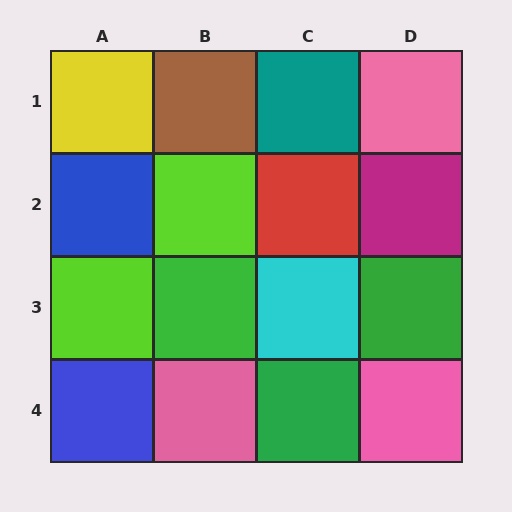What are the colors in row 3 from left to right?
Lime, green, cyan, green.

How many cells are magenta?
1 cell is magenta.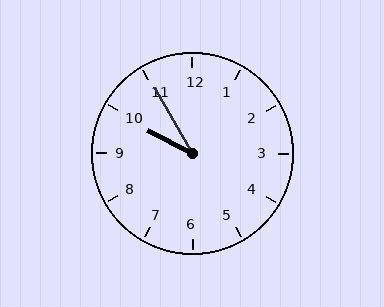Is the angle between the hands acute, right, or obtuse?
It is acute.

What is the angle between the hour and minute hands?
Approximately 32 degrees.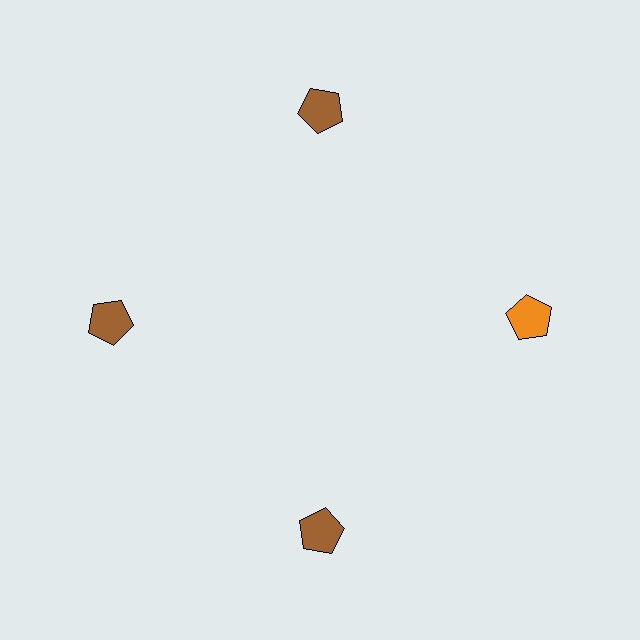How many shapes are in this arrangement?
There are 4 shapes arranged in a ring pattern.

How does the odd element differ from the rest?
It has a different color: orange instead of brown.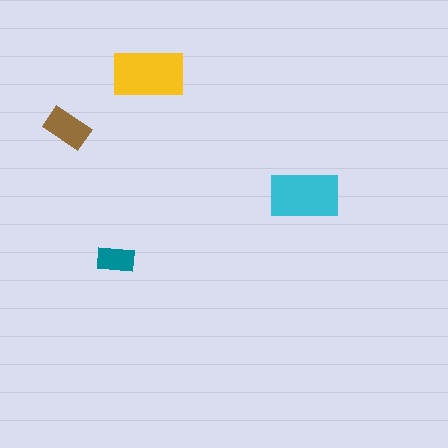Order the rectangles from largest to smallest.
the yellow one, the cyan one, the brown one, the teal one.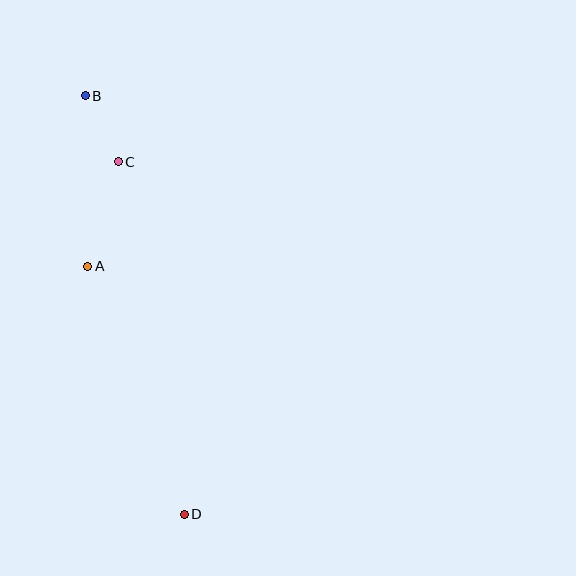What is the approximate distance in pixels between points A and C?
The distance between A and C is approximately 109 pixels.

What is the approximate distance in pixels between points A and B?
The distance between A and B is approximately 171 pixels.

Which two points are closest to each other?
Points B and C are closest to each other.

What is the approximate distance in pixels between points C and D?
The distance between C and D is approximately 359 pixels.